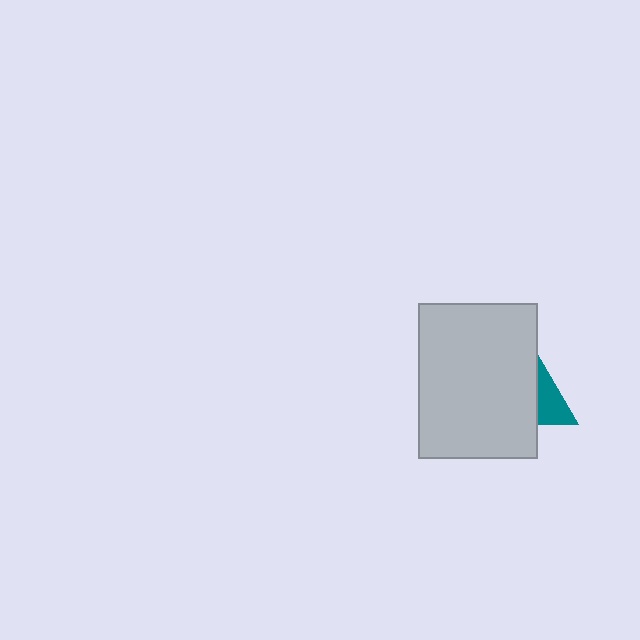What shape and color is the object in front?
The object in front is a light gray rectangle.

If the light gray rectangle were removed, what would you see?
You would see the complete teal triangle.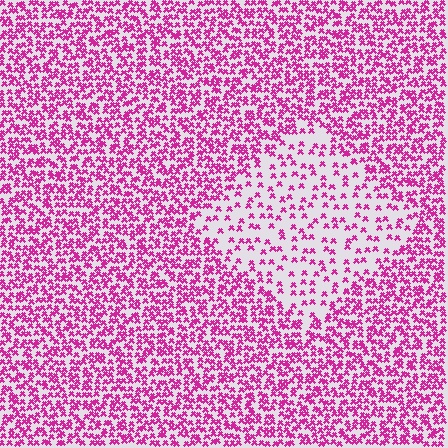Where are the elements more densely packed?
The elements are more densely packed outside the diamond boundary.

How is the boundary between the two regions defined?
The boundary is defined by a change in element density (approximately 2.5x ratio). All elements are the same color, size, and shape.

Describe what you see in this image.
The image contains small magenta elements arranged at two different densities. A diamond-shaped region is visible where the elements are less densely packed than the surrounding area.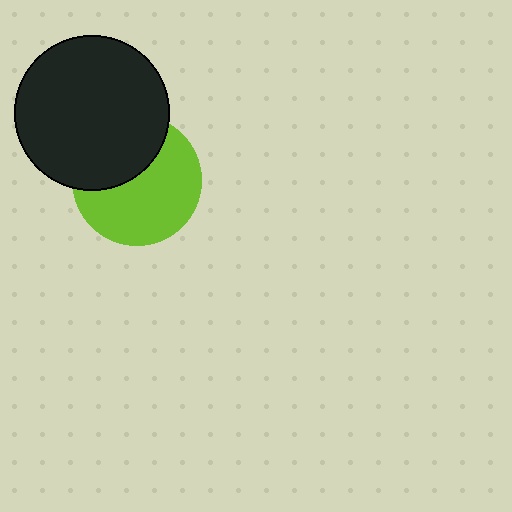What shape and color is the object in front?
The object in front is a black circle.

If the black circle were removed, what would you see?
You would see the complete lime circle.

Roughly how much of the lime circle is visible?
About half of it is visible (roughly 62%).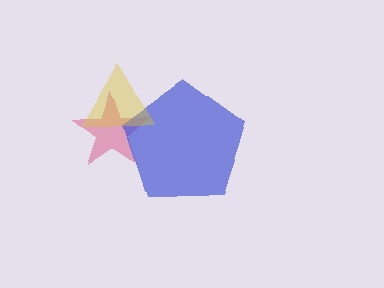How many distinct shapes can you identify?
There are 3 distinct shapes: a pink star, a blue pentagon, a yellow triangle.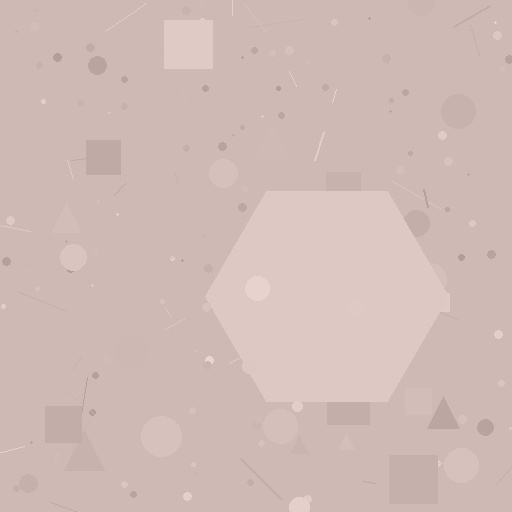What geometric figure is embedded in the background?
A hexagon is embedded in the background.